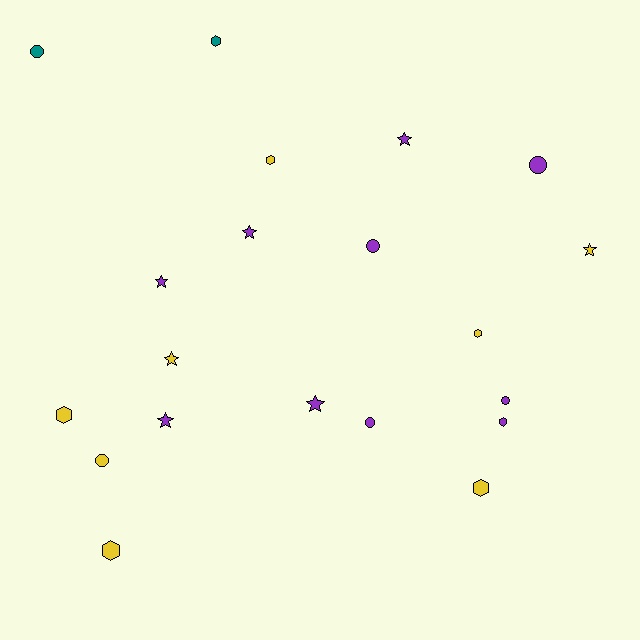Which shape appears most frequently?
Hexagon, with 7 objects.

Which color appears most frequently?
Purple, with 10 objects.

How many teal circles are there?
There is 1 teal circle.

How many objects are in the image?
There are 20 objects.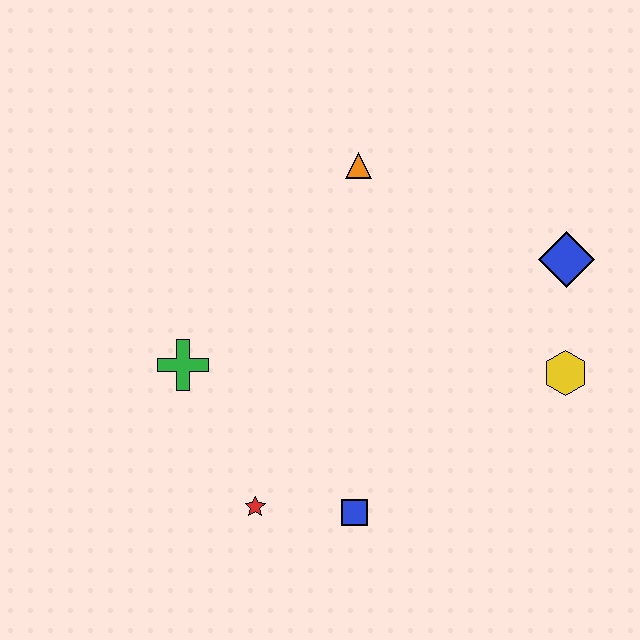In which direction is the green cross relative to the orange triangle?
The green cross is below the orange triangle.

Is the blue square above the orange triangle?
No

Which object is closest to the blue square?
The red star is closest to the blue square.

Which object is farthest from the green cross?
The blue diamond is farthest from the green cross.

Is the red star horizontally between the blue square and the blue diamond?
No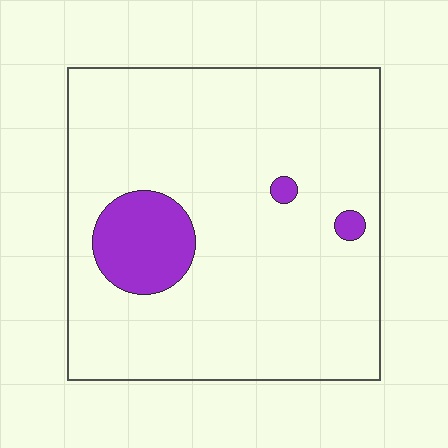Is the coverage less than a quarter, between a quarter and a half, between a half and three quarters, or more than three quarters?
Less than a quarter.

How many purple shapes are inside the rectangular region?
3.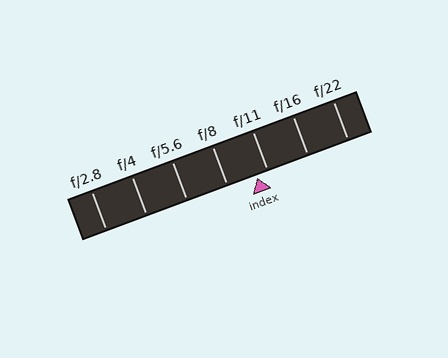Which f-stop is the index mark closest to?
The index mark is closest to f/11.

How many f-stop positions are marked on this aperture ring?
There are 7 f-stop positions marked.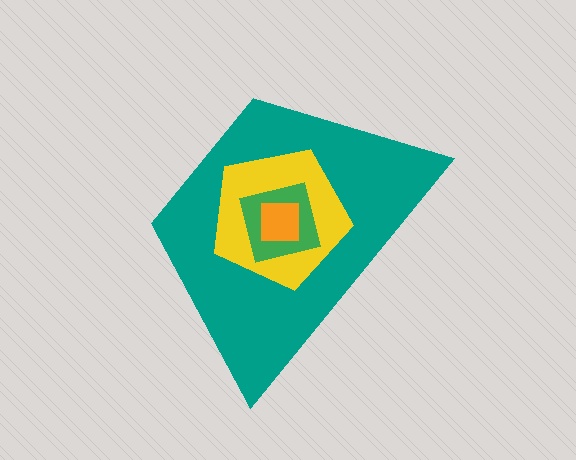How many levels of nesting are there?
4.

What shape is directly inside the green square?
The orange square.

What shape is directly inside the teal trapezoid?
The yellow pentagon.